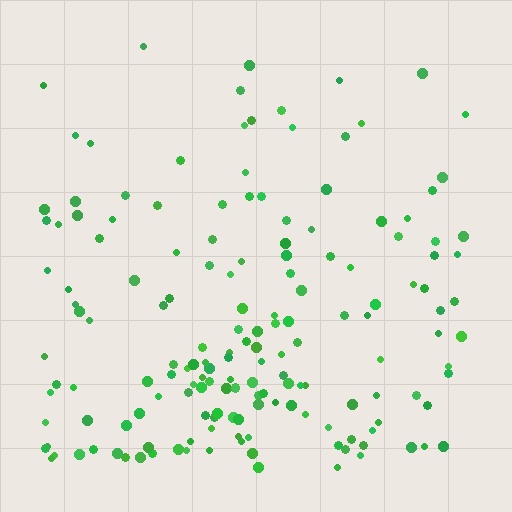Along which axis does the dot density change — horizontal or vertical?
Vertical.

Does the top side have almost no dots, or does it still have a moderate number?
Still a moderate number, just noticeably fewer than the bottom.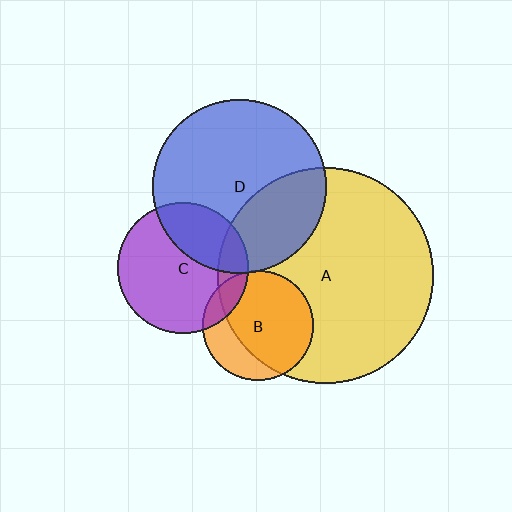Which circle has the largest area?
Circle A (yellow).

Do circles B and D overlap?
Yes.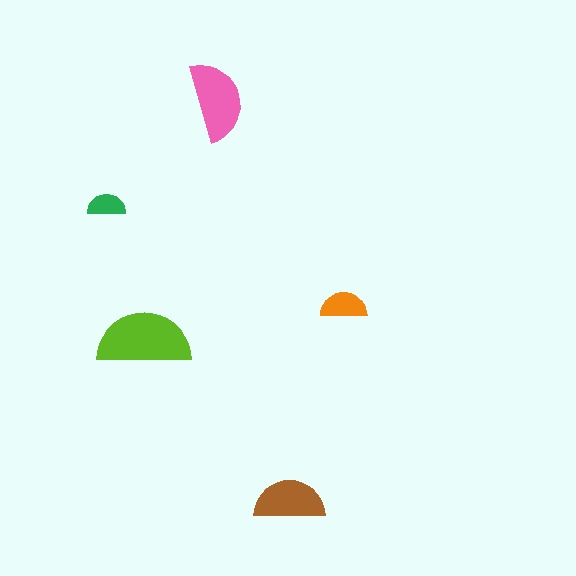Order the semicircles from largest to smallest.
the lime one, the pink one, the brown one, the orange one, the green one.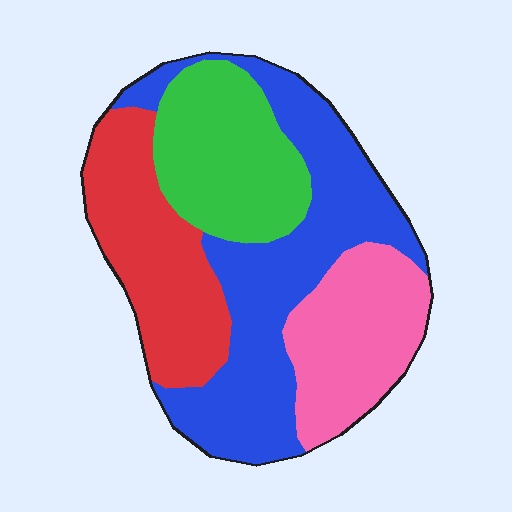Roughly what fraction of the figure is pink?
Pink takes up less than a quarter of the figure.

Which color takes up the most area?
Blue, at roughly 35%.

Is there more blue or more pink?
Blue.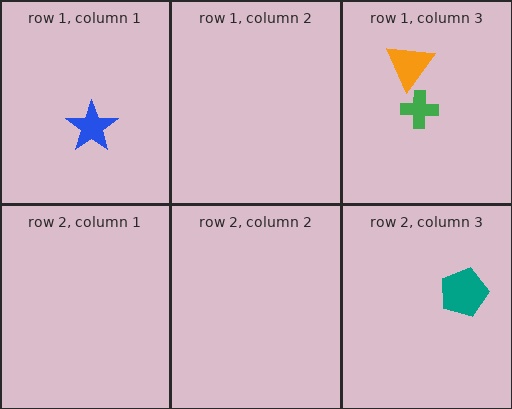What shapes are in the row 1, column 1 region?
The blue star.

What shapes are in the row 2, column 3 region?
The teal pentagon.